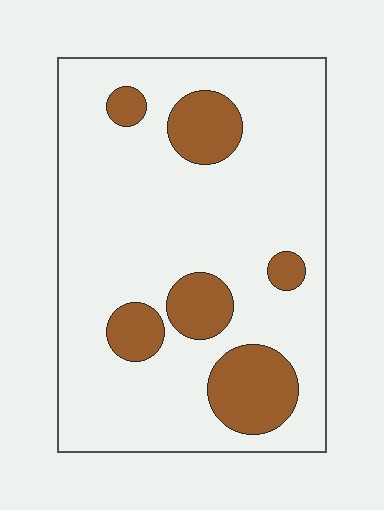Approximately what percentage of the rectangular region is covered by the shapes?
Approximately 20%.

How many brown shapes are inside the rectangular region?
6.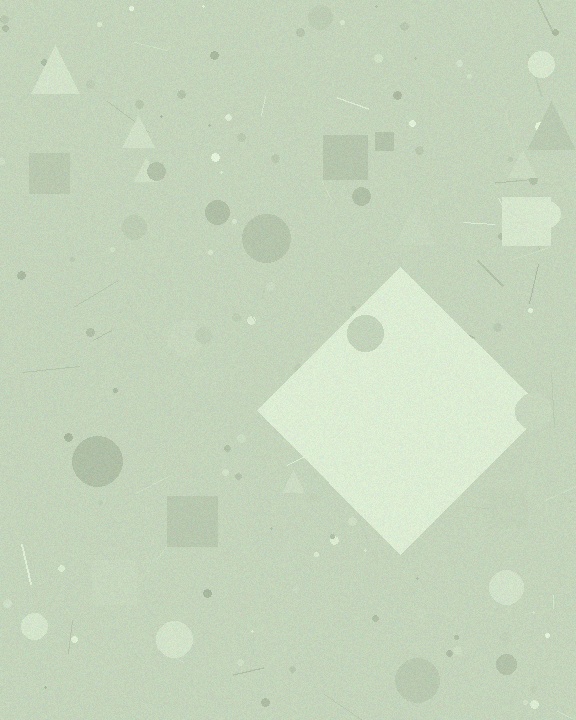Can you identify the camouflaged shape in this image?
The camouflaged shape is a diamond.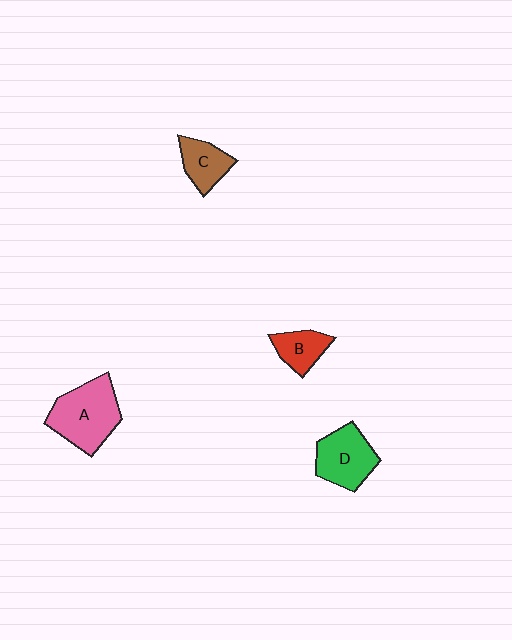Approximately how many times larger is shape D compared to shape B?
Approximately 1.6 times.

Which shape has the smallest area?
Shape B (red).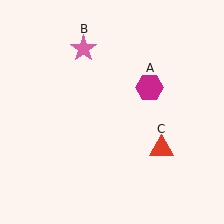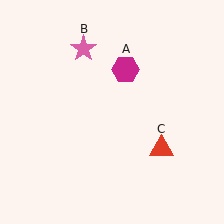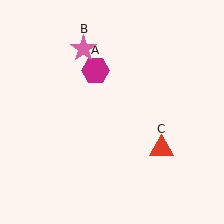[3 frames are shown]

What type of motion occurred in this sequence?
The magenta hexagon (object A) rotated counterclockwise around the center of the scene.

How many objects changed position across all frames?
1 object changed position: magenta hexagon (object A).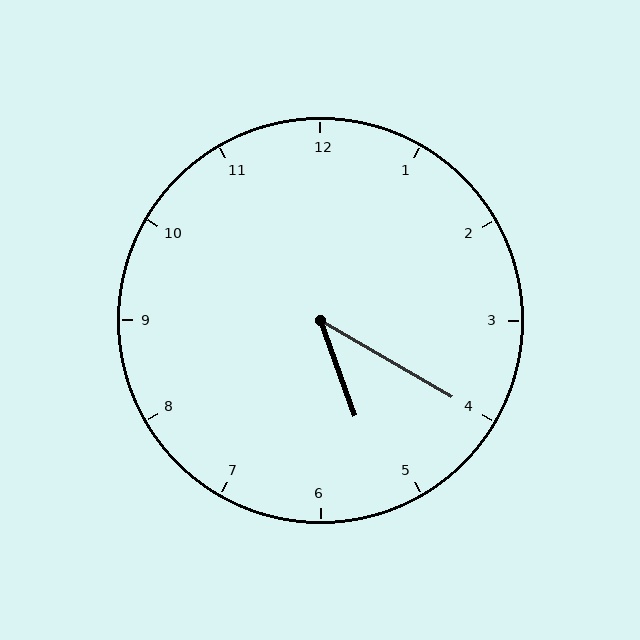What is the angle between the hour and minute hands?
Approximately 40 degrees.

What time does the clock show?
5:20.